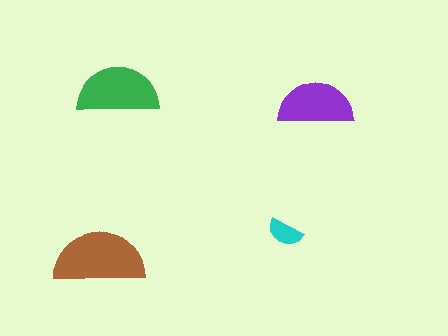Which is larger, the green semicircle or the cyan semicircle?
The green one.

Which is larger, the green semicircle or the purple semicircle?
The green one.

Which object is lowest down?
The brown semicircle is bottommost.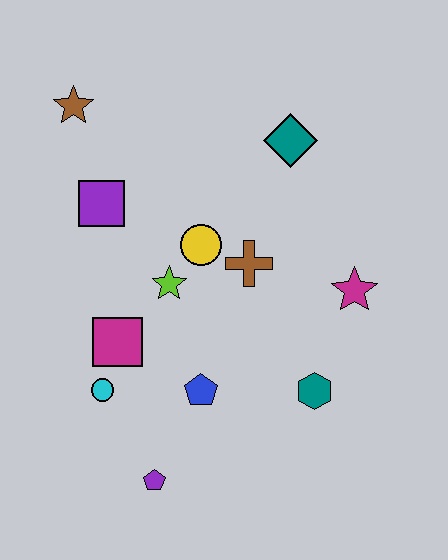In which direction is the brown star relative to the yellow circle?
The brown star is above the yellow circle.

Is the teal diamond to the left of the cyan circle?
No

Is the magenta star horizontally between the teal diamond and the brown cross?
No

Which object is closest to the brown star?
The purple square is closest to the brown star.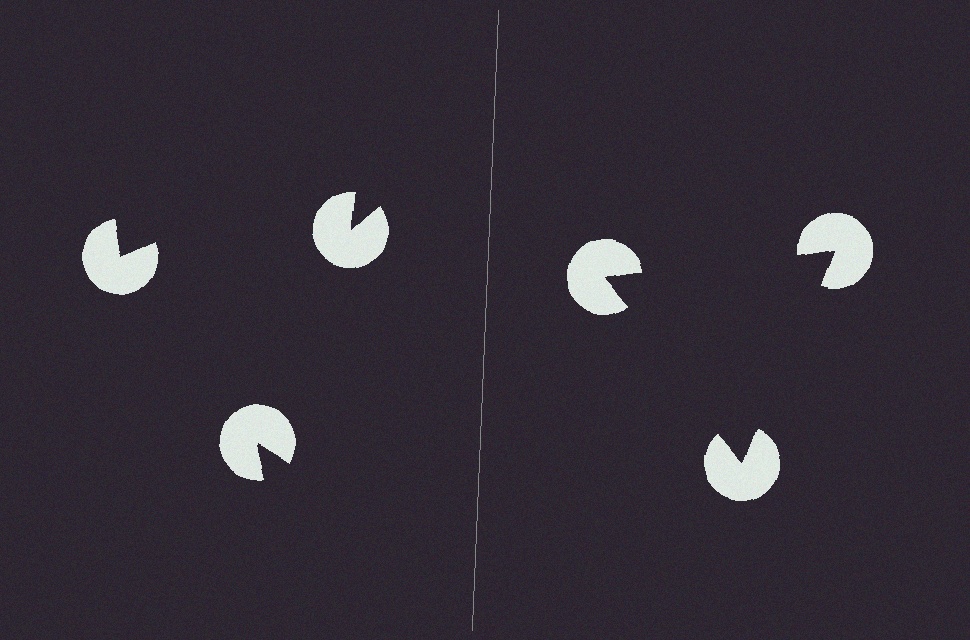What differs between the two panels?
The pac-man discs are positioned identically on both sides; only the wedge orientations differ. On the right they align to a triangle; on the left they are misaligned.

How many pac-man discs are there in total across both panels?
6 — 3 on each side.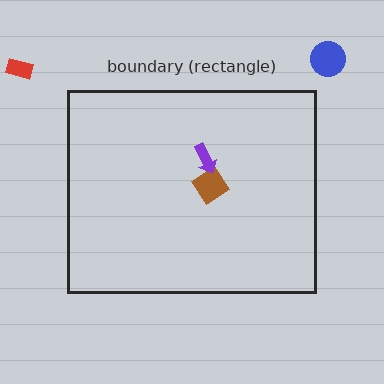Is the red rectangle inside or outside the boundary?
Outside.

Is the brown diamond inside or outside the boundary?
Inside.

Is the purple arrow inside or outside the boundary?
Inside.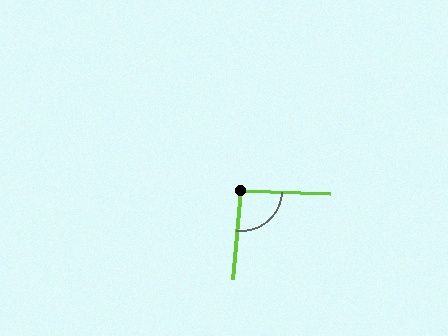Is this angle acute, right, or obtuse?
It is approximately a right angle.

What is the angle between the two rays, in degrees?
Approximately 93 degrees.